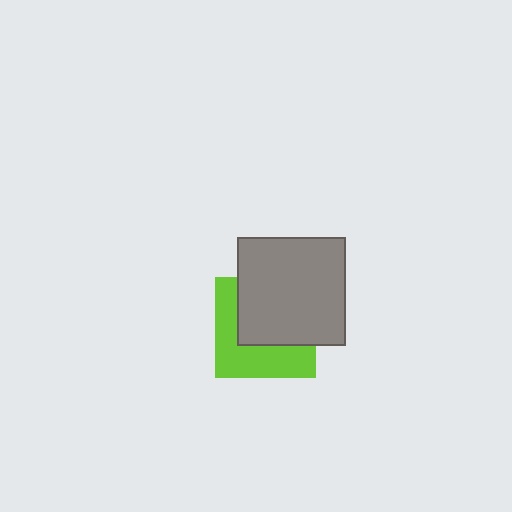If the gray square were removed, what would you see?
You would see the complete lime square.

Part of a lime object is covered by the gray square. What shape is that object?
It is a square.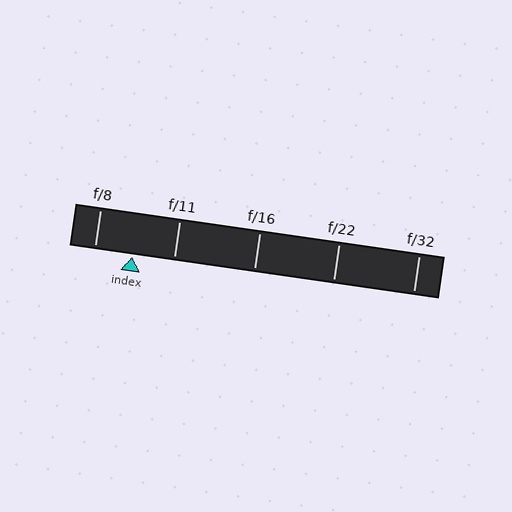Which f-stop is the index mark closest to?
The index mark is closest to f/8.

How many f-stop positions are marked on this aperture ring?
There are 5 f-stop positions marked.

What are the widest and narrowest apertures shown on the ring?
The widest aperture shown is f/8 and the narrowest is f/32.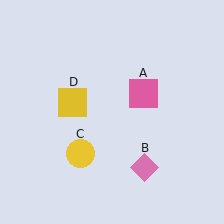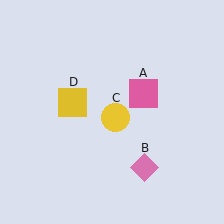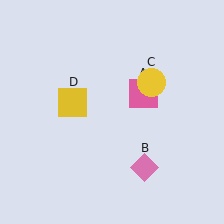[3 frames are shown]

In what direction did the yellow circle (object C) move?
The yellow circle (object C) moved up and to the right.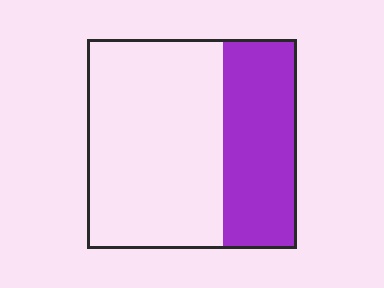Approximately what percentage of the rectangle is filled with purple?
Approximately 35%.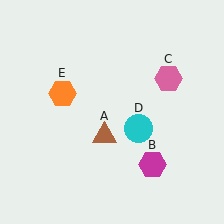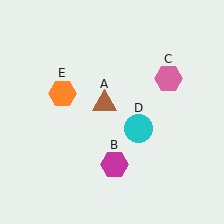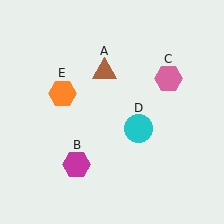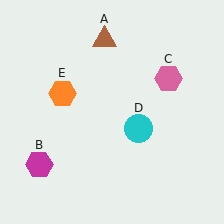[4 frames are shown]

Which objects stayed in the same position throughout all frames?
Pink hexagon (object C) and cyan circle (object D) and orange hexagon (object E) remained stationary.